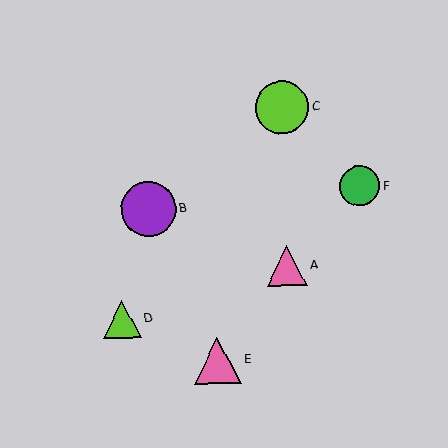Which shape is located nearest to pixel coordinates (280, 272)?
The pink triangle (labeled A) at (287, 266) is nearest to that location.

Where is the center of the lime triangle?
The center of the lime triangle is at (122, 319).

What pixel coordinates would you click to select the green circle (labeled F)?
Click at (360, 186) to select the green circle F.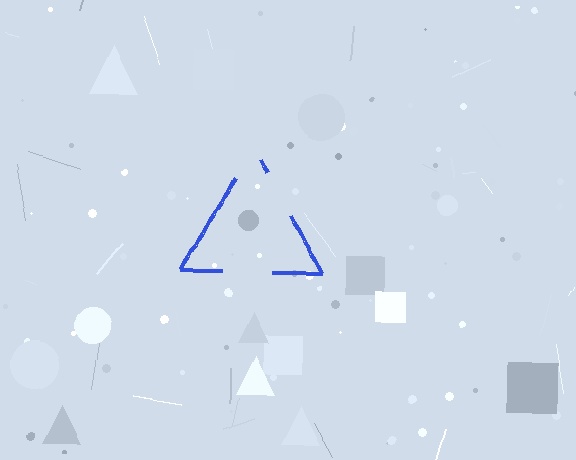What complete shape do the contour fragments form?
The contour fragments form a triangle.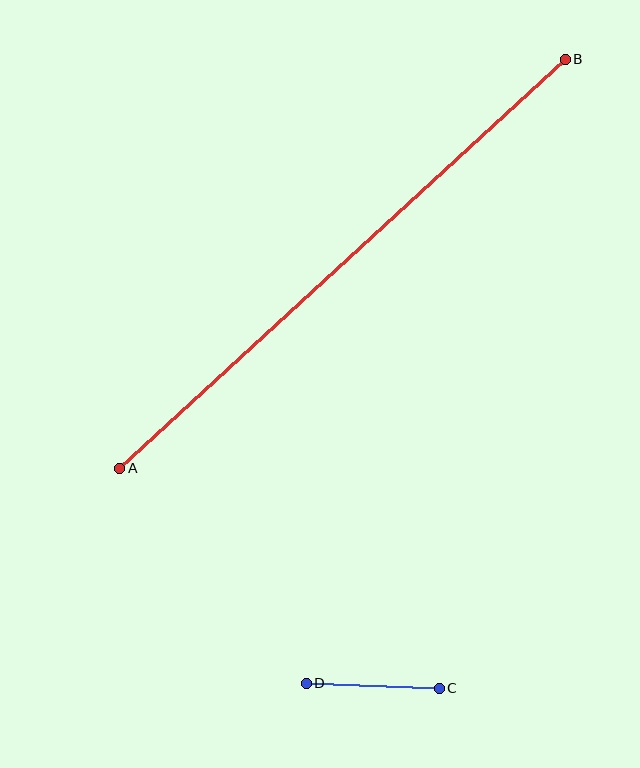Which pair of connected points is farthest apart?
Points A and B are farthest apart.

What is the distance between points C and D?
The distance is approximately 133 pixels.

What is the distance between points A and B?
The distance is approximately 605 pixels.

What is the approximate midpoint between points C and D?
The midpoint is at approximately (373, 686) pixels.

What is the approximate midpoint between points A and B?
The midpoint is at approximately (343, 264) pixels.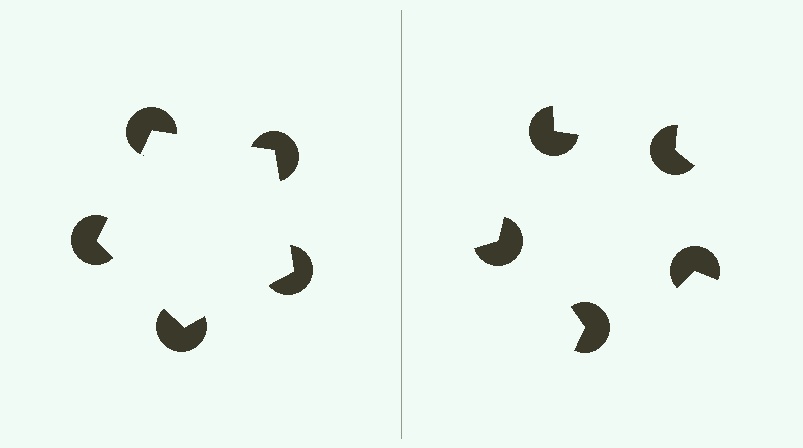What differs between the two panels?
The pac-man discs are positioned identically on both sides; only the wedge orientations differ. On the left they align to a pentagon; on the right they are misaligned.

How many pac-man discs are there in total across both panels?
10 — 5 on each side.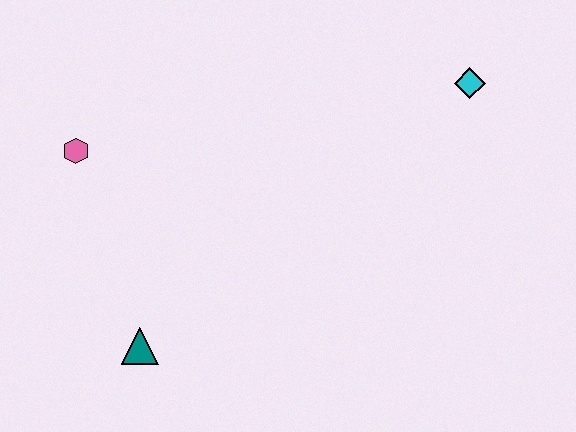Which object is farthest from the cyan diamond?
The teal triangle is farthest from the cyan diamond.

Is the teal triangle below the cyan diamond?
Yes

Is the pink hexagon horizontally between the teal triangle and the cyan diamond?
No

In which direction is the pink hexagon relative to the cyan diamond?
The pink hexagon is to the left of the cyan diamond.